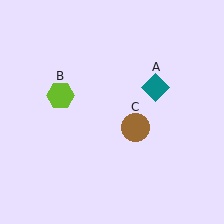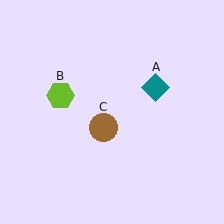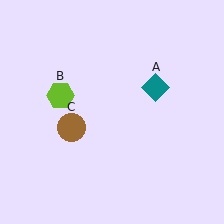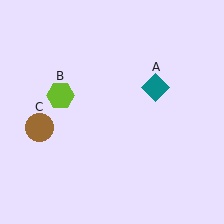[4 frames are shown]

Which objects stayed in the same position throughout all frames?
Teal diamond (object A) and lime hexagon (object B) remained stationary.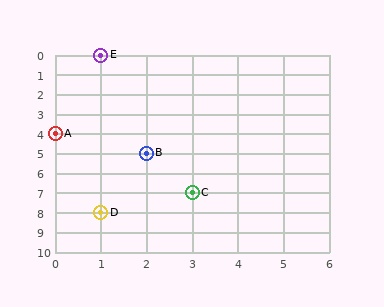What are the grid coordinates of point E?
Point E is at grid coordinates (1, 0).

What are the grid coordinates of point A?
Point A is at grid coordinates (0, 4).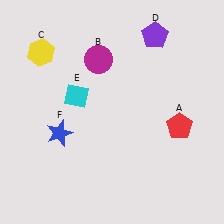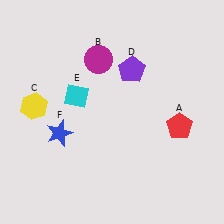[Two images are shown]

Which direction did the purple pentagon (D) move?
The purple pentagon (D) moved down.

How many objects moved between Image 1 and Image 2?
2 objects moved between the two images.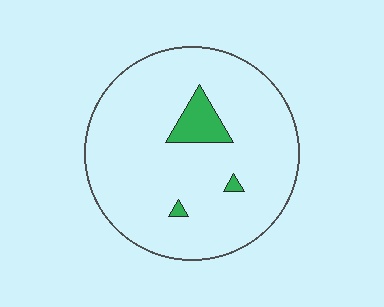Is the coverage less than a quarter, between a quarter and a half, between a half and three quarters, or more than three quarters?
Less than a quarter.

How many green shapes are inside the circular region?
3.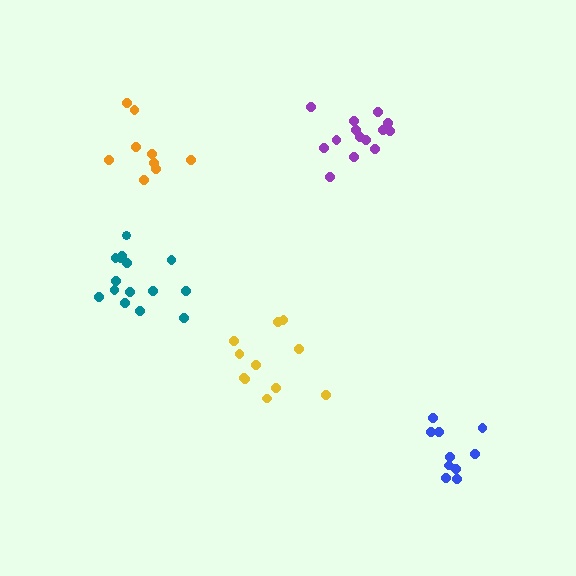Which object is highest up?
The purple cluster is topmost.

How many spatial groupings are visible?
There are 5 spatial groupings.